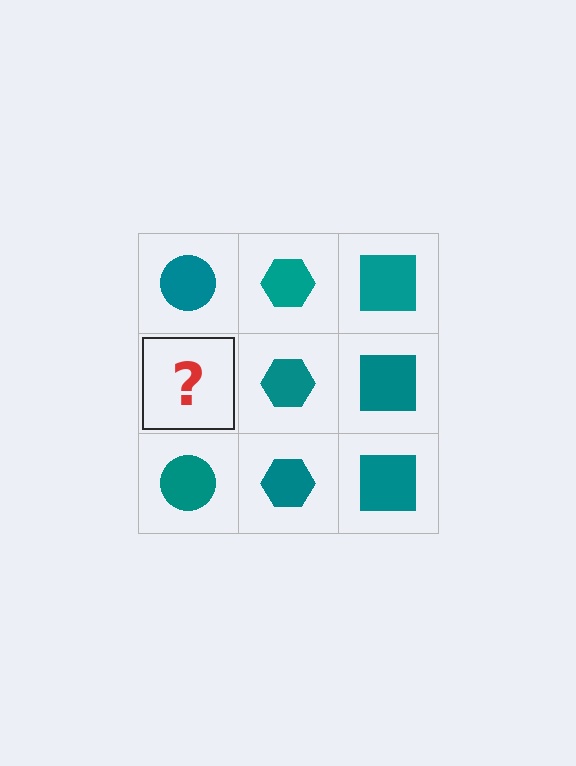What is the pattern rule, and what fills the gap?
The rule is that each column has a consistent shape. The gap should be filled with a teal circle.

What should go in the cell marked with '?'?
The missing cell should contain a teal circle.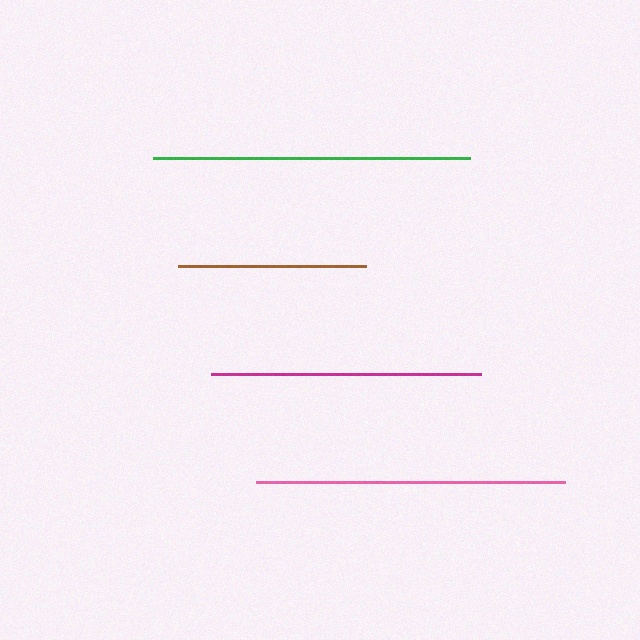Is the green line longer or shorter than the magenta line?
The green line is longer than the magenta line.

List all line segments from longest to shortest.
From longest to shortest: green, pink, magenta, brown.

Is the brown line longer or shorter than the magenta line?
The magenta line is longer than the brown line.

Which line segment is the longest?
The green line is the longest at approximately 317 pixels.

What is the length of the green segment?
The green segment is approximately 317 pixels long.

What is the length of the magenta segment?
The magenta segment is approximately 271 pixels long.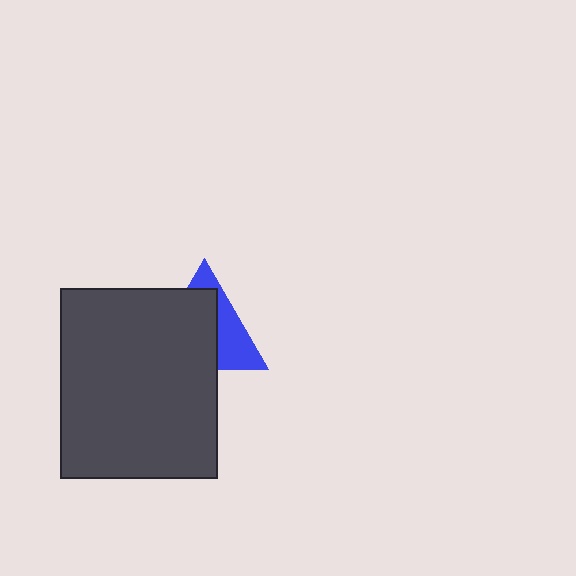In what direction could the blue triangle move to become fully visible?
The blue triangle could move toward the upper-right. That would shift it out from behind the dark gray rectangle entirely.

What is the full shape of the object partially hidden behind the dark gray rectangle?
The partially hidden object is a blue triangle.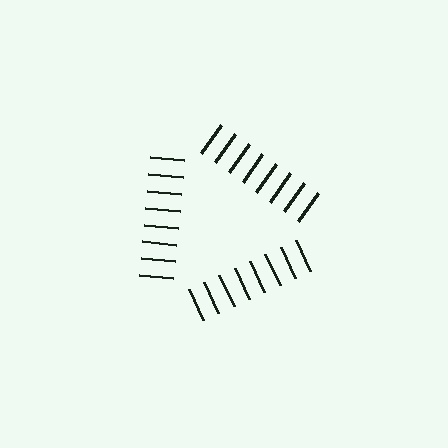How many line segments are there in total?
24 — 8 along each of the 3 edges.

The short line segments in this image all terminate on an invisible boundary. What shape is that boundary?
An illusory triangle — the line segments terminate on its edges but no continuous stroke is drawn.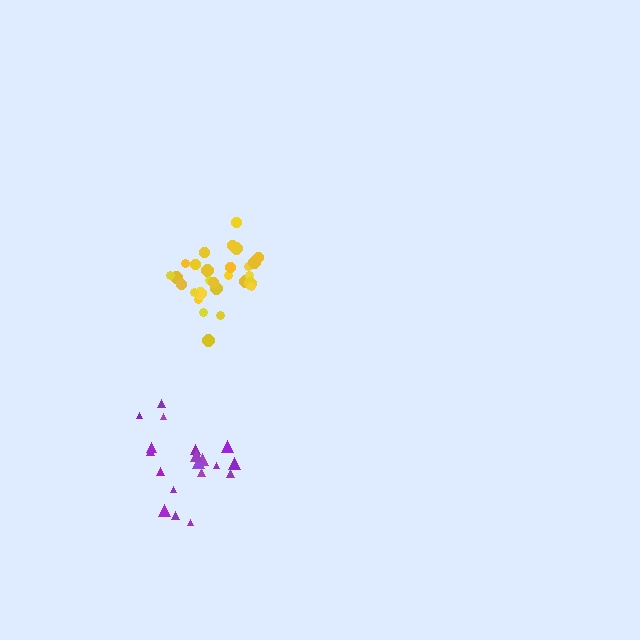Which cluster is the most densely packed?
Yellow.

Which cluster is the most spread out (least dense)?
Purple.